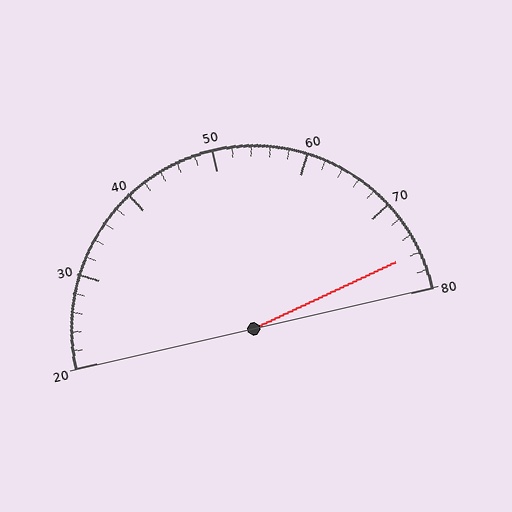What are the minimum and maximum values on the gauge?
The gauge ranges from 20 to 80.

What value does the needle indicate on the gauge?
The needle indicates approximately 76.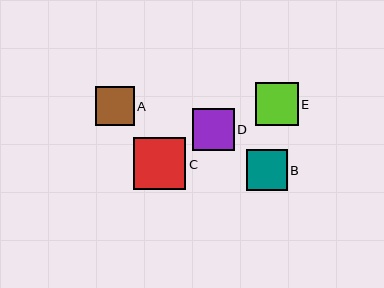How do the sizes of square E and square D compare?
Square E and square D are approximately the same size.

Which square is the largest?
Square C is the largest with a size of approximately 52 pixels.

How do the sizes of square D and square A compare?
Square D and square A are approximately the same size.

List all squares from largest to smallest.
From largest to smallest: C, E, D, B, A.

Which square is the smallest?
Square A is the smallest with a size of approximately 39 pixels.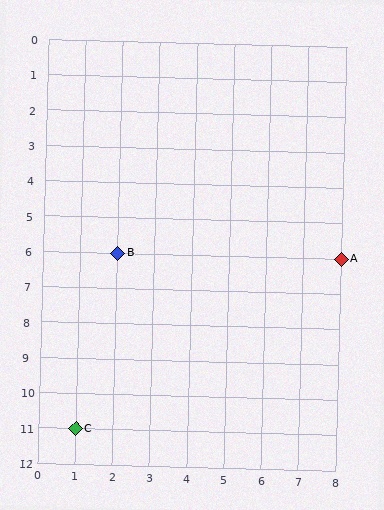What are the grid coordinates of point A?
Point A is at grid coordinates (8, 6).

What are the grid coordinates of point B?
Point B is at grid coordinates (2, 6).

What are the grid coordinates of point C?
Point C is at grid coordinates (1, 11).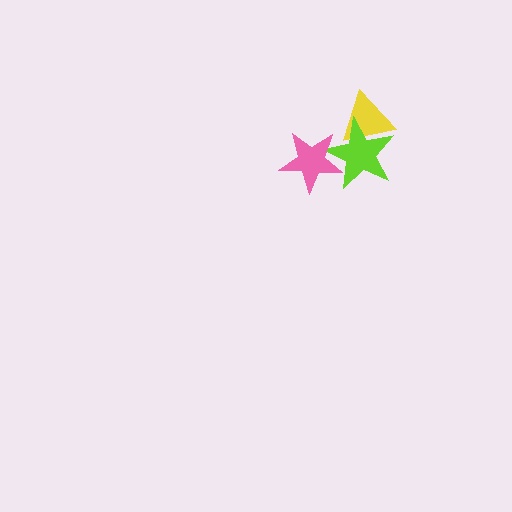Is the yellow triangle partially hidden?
Yes, it is partially covered by another shape.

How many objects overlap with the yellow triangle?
1 object overlaps with the yellow triangle.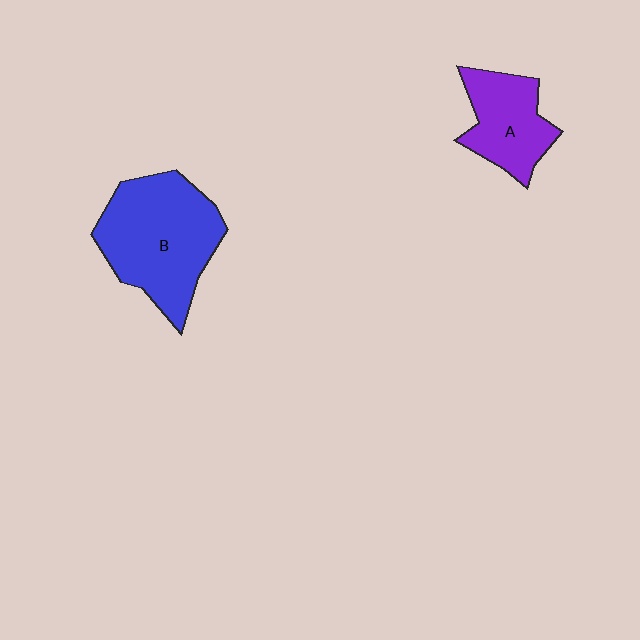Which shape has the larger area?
Shape B (blue).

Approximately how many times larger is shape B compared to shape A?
Approximately 1.7 times.